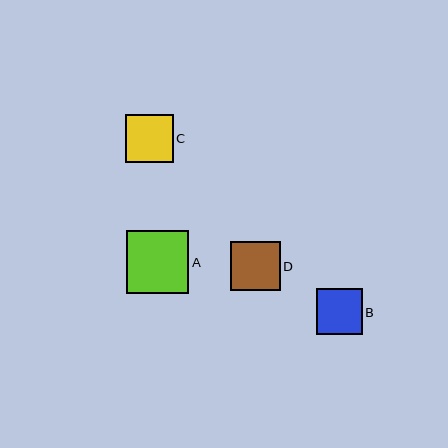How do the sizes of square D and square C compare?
Square D and square C are approximately the same size.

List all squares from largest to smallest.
From largest to smallest: A, D, C, B.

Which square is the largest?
Square A is the largest with a size of approximately 63 pixels.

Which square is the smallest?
Square B is the smallest with a size of approximately 46 pixels.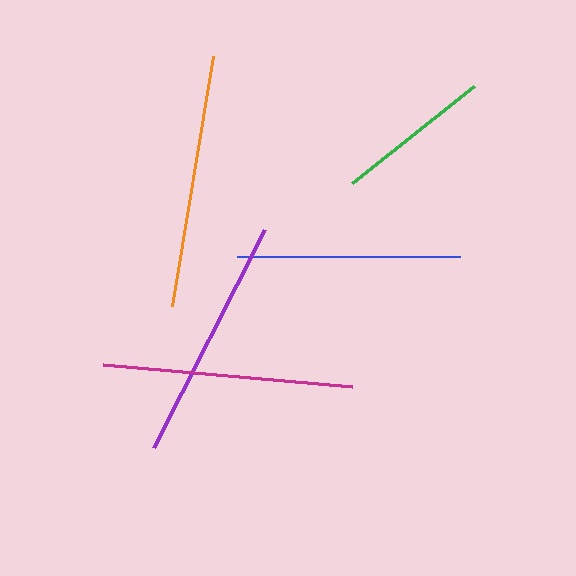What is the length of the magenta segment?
The magenta segment is approximately 250 pixels long.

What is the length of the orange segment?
The orange segment is approximately 253 pixels long.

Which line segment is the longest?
The orange line is the longest at approximately 253 pixels.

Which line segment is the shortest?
The green line is the shortest at approximately 156 pixels.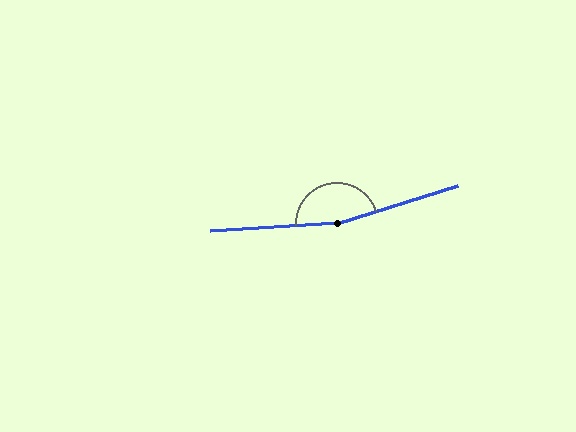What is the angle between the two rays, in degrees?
Approximately 166 degrees.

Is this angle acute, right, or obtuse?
It is obtuse.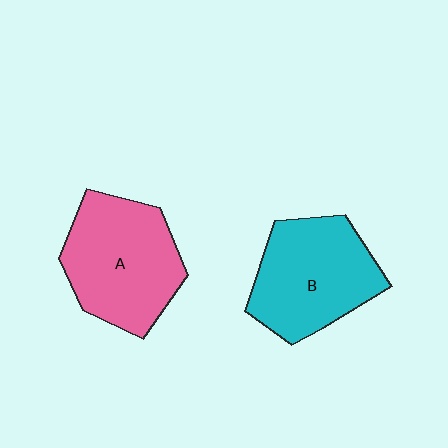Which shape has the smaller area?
Shape B (cyan).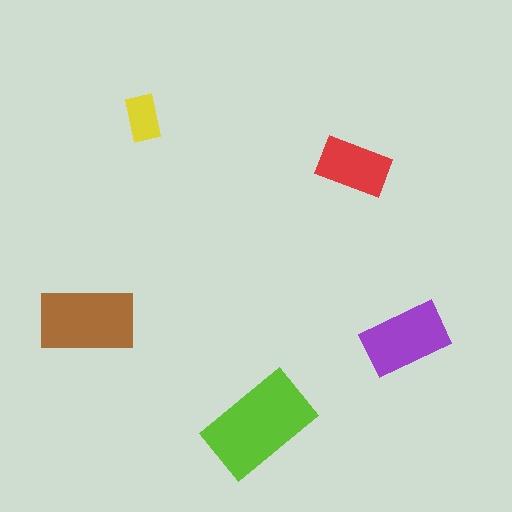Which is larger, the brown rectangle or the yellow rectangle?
The brown one.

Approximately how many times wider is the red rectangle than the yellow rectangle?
About 1.5 times wider.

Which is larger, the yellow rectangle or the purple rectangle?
The purple one.